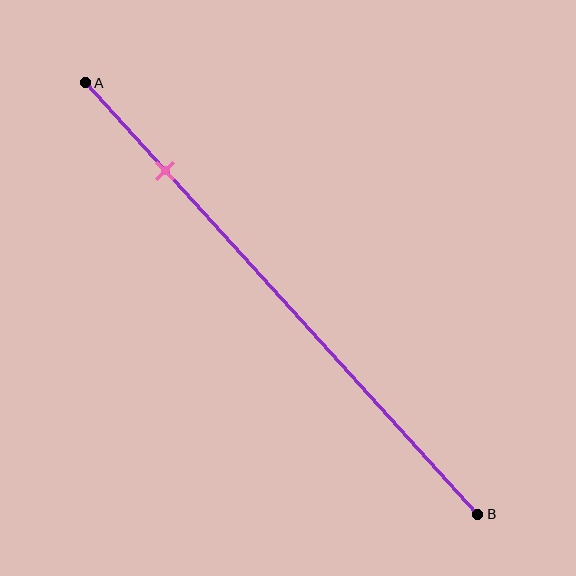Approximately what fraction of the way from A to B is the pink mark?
The pink mark is approximately 20% of the way from A to B.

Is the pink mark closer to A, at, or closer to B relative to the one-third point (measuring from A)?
The pink mark is closer to point A than the one-third point of segment AB.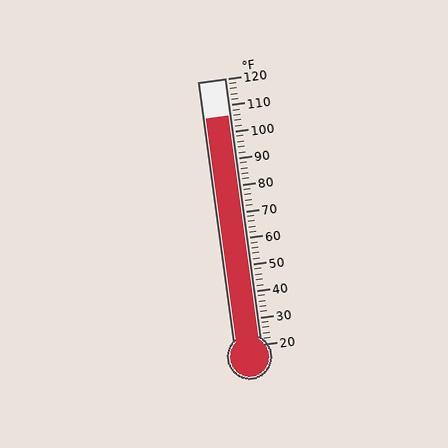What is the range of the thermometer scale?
The thermometer scale ranges from 20°F to 120°F.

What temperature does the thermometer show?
The thermometer shows approximately 106°F.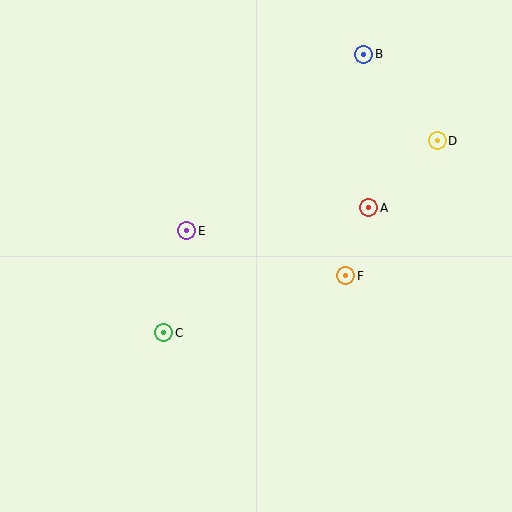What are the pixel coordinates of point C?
Point C is at (164, 333).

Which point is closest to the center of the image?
Point E at (187, 231) is closest to the center.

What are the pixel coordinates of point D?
Point D is at (437, 141).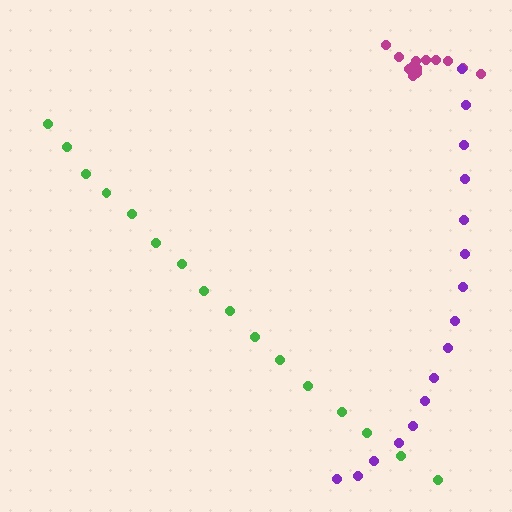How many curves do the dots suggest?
There are 3 distinct paths.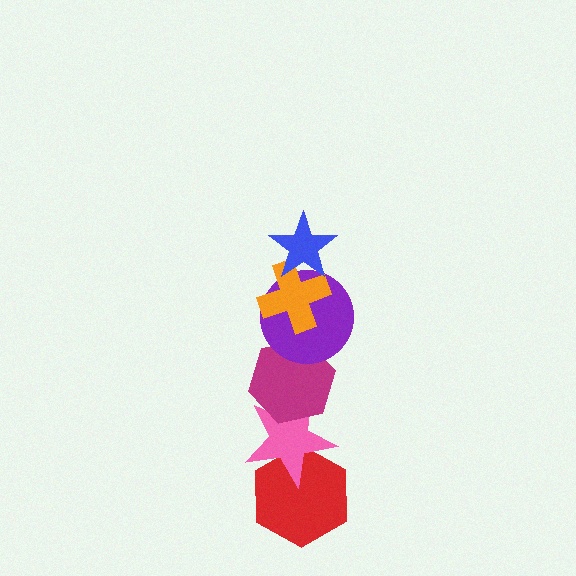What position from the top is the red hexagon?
The red hexagon is 6th from the top.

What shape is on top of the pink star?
The magenta hexagon is on top of the pink star.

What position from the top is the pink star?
The pink star is 5th from the top.